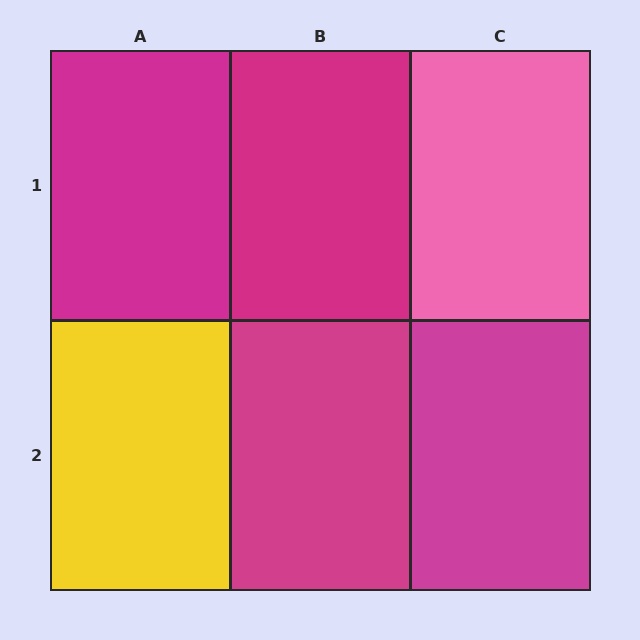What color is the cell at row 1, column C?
Pink.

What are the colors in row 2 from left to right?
Yellow, magenta, magenta.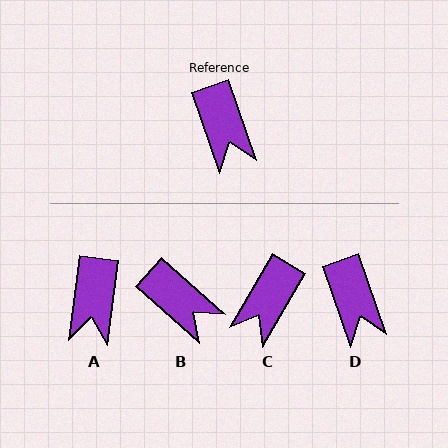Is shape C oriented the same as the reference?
No, it is off by about 50 degrees.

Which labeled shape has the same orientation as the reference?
D.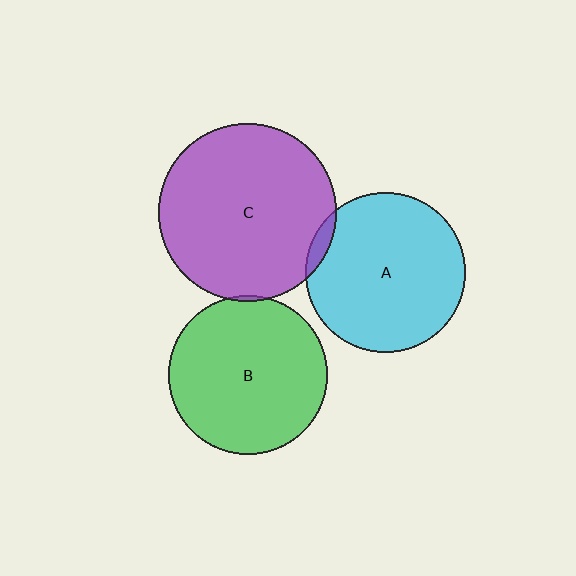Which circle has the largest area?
Circle C (purple).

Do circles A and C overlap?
Yes.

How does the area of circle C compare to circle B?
Approximately 1.3 times.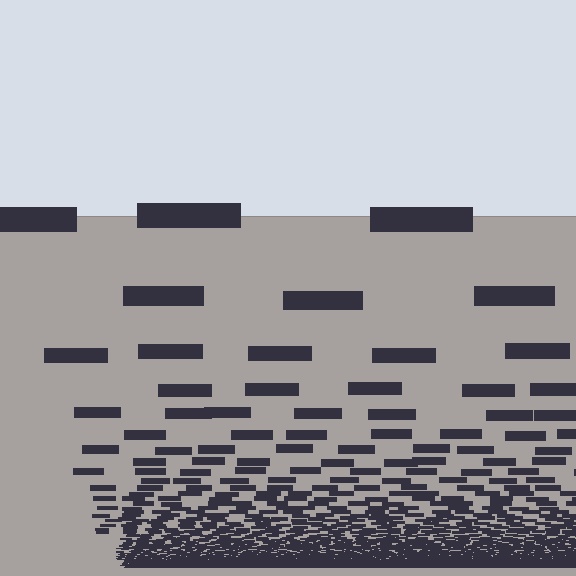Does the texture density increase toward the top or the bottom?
Density increases toward the bottom.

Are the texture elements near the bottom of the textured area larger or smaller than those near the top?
Smaller. The gradient is inverted — elements near the bottom are smaller and denser.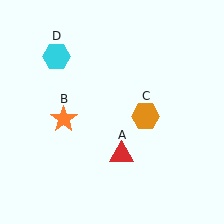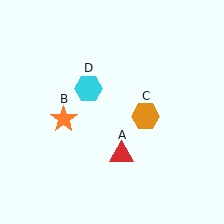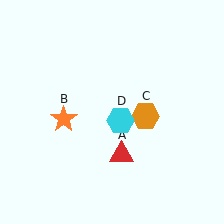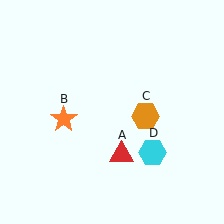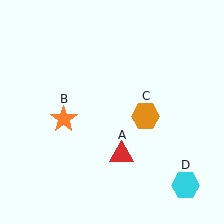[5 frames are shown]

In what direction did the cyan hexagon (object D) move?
The cyan hexagon (object D) moved down and to the right.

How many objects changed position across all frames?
1 object changed position: cyan hexagon (object D).